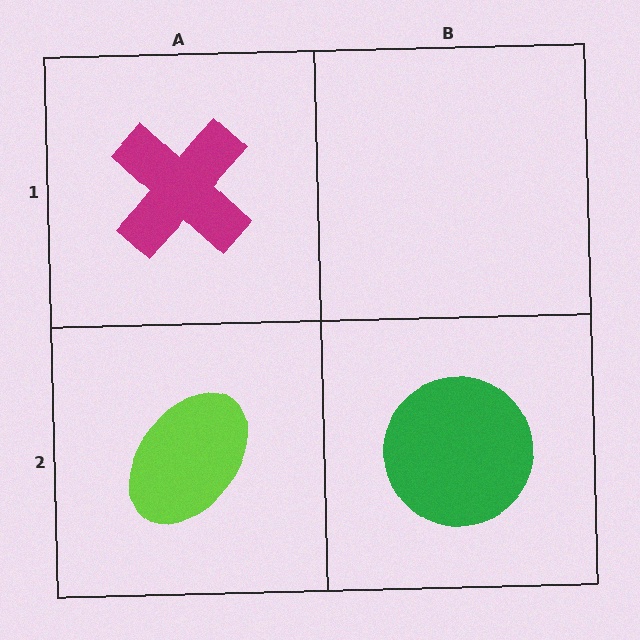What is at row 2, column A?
A lime ellipse.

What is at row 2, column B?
A green circle.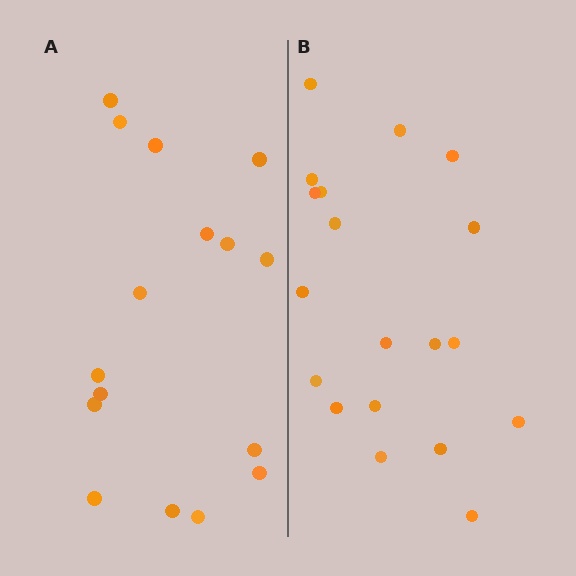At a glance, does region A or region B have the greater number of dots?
Region B (the right region) has more dots.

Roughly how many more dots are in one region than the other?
Region B has just a few more — roughly 2 or 3 more dots than region A.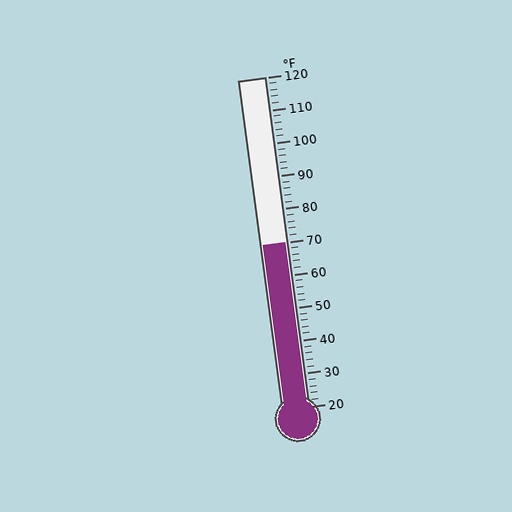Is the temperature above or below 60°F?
The temperature is above 60°F.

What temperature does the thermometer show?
The thermometer shows approximately 70°F.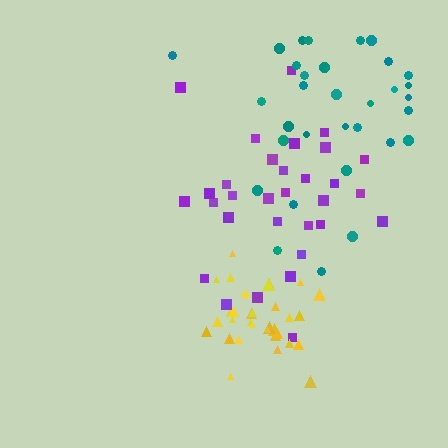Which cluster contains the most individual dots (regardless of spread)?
Yellow (33).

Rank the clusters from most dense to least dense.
yellow, purple, teal.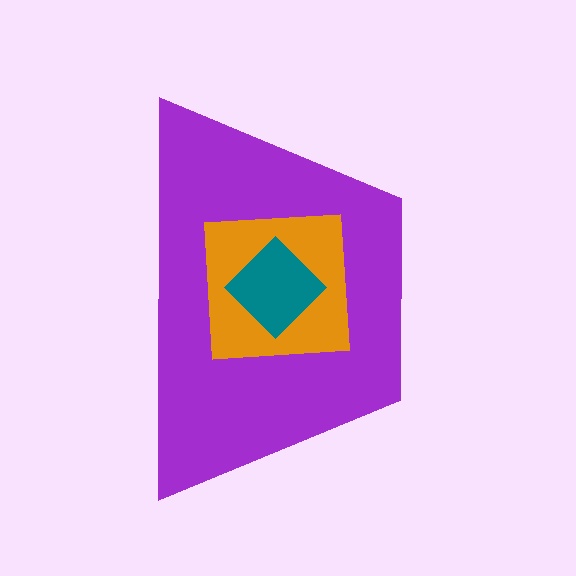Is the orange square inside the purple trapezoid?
Yes.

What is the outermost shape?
The purple trapezoid.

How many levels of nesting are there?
3.